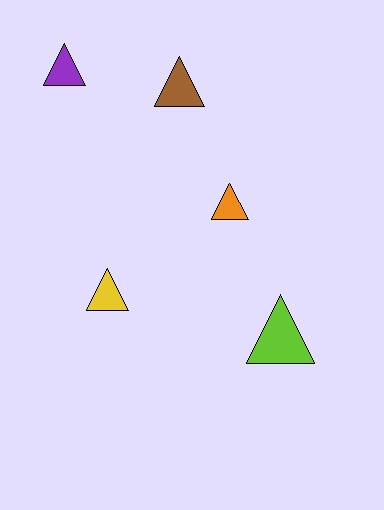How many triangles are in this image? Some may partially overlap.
There are 5 triangles.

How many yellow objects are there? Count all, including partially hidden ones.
There is 1 yellow object.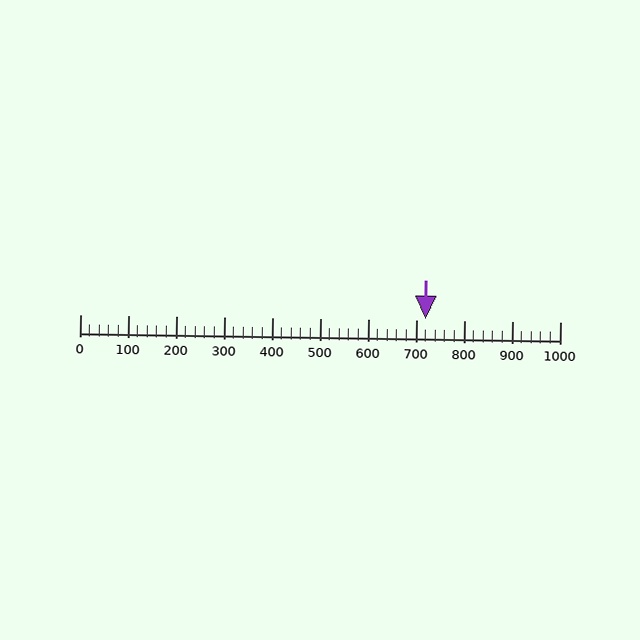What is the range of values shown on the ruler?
The ruler shows values from 0 to 1000.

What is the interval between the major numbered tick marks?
The major tick marks are spaced 100 units apart.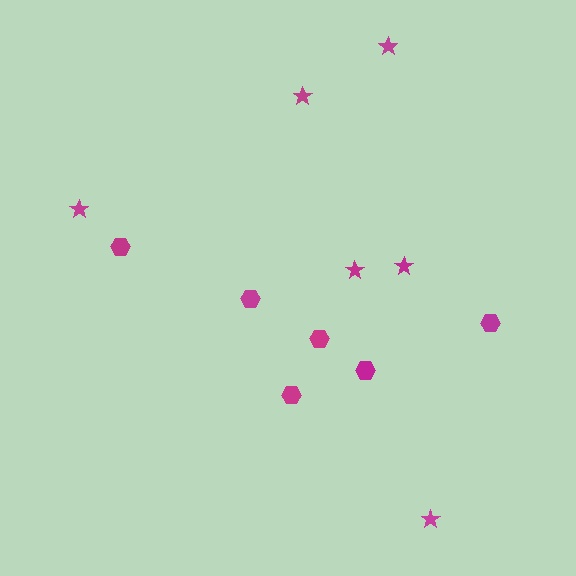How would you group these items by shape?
There are 2 groups: one group of stars (6) and one group of hexagons (6).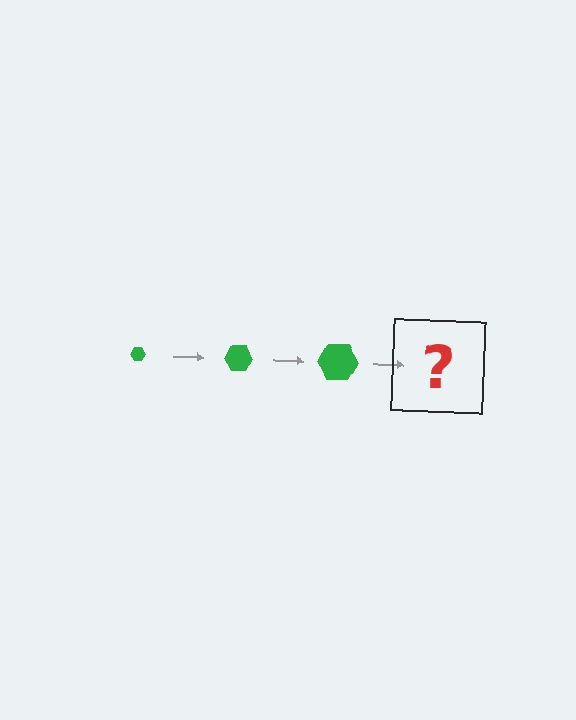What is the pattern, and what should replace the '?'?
The pattern is that the hexagon gets progressively larger each step. The '?' should be a green hexagon, larger than the previous one.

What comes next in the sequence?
The next element should be a green hexagon, larger than the previous one.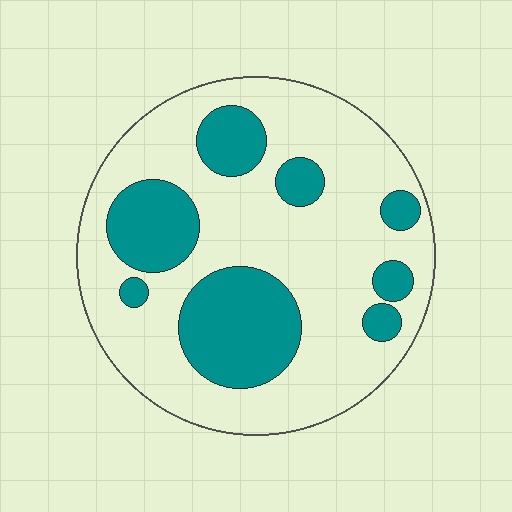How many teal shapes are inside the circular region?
8.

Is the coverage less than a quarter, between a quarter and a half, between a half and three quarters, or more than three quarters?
Between a quarter and a half.